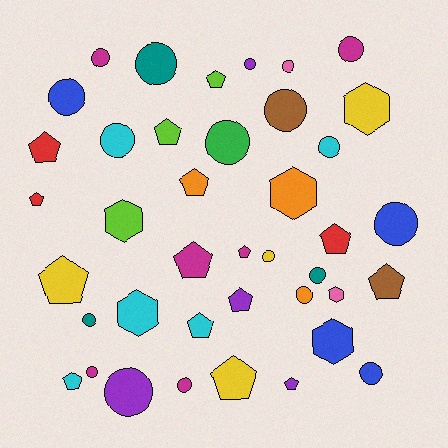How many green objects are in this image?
There is 1 green object.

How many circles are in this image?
There are 19 circles.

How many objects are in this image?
There are 40 objects.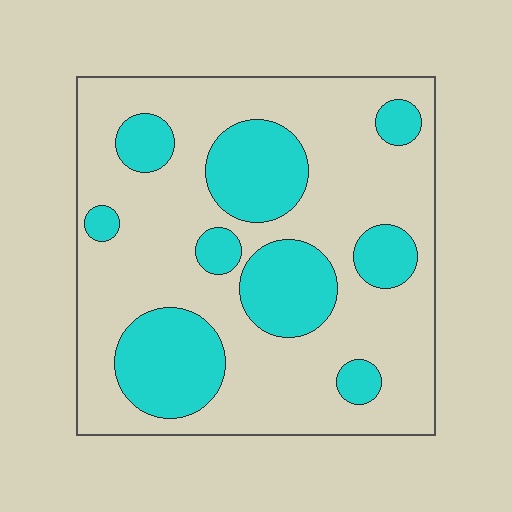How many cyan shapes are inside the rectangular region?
9.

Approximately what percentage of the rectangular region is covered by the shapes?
Approximately 30%.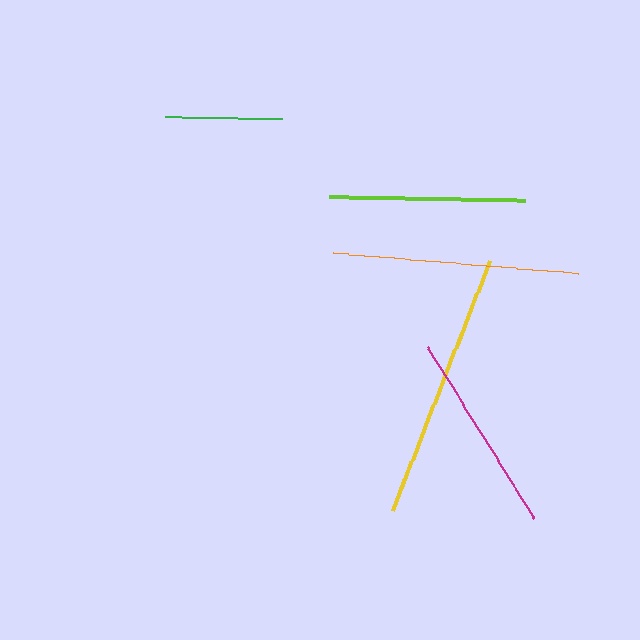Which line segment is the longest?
The yellow line is the longest at approximately 269 pixels.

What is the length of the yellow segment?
The yellow segment is approximately 269 pixels long.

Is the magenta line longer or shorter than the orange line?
The orange line is longer than the magenta line.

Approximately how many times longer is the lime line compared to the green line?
The lime line is approximately 1.7 times the length of the green line.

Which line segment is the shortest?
The green line is the shortest at approximately 117 pixels.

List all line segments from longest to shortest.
From longest to shortest: yellow, orange, magenta, lime, green.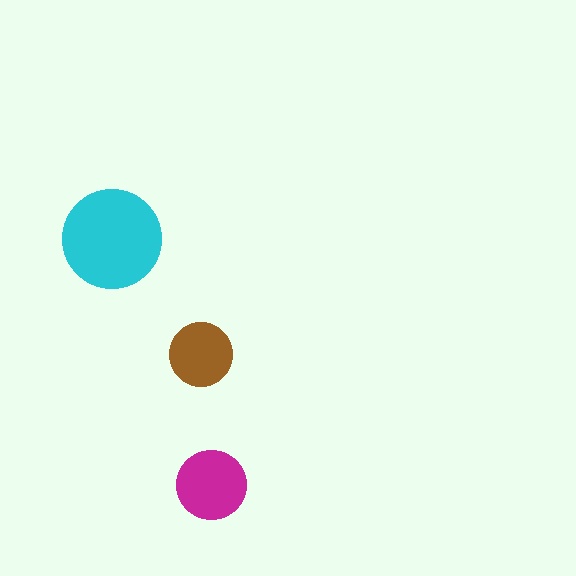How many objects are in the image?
There are 3 objects in the image.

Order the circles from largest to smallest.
the cyan one, the magenta one, the brown one.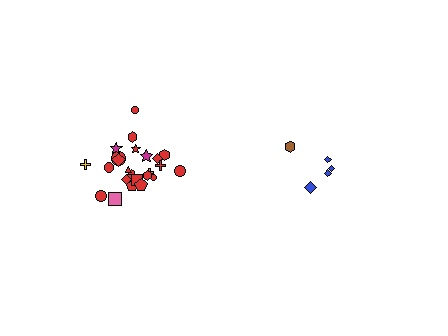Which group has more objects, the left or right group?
The left group.